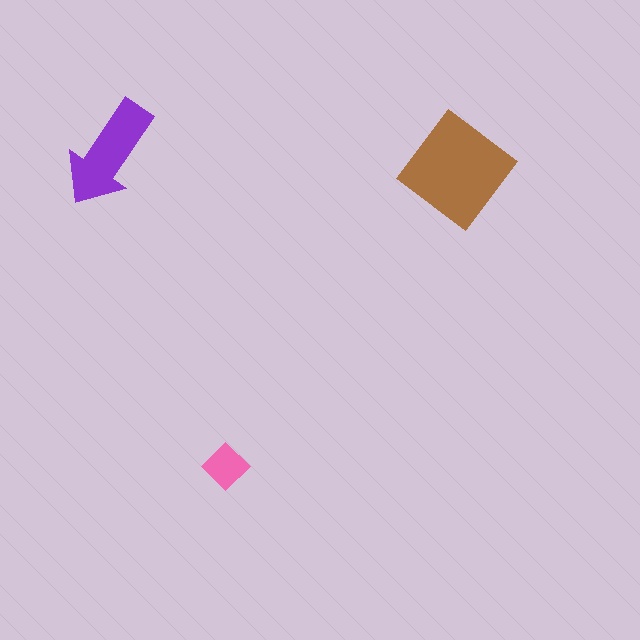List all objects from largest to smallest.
The brown diamond, the purple arrow, the pink diamond.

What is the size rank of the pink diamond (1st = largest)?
3rd.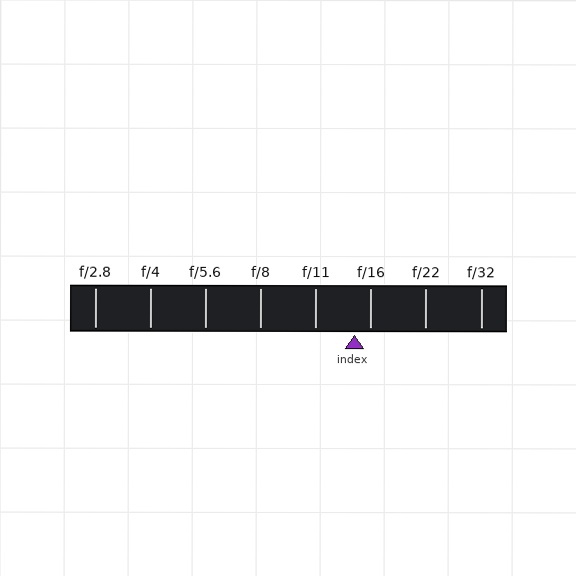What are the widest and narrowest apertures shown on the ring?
The widest aperture shown is f/2.8 and the narrowest is f/32.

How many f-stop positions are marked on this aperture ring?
There are 8 f-stop positions marked.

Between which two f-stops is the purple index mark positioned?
The index mark is between f/11 and f/16.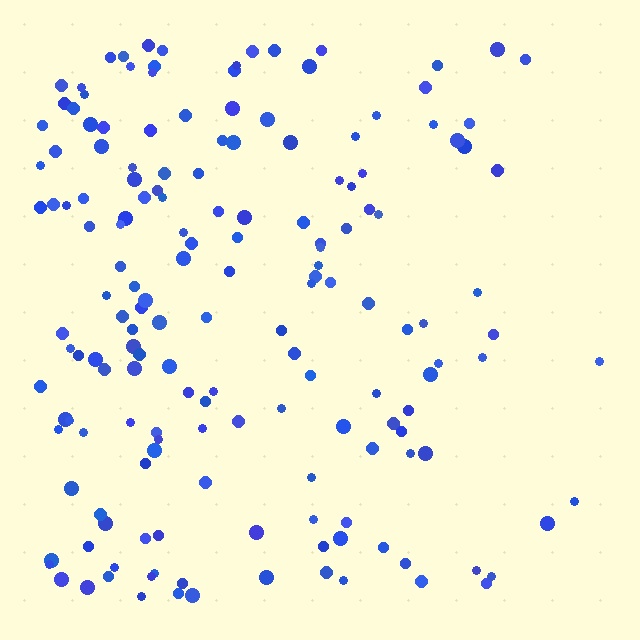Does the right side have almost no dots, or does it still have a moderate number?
Still a moderate number, just noticeably fewer than the left.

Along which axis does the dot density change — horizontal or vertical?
Horizontal.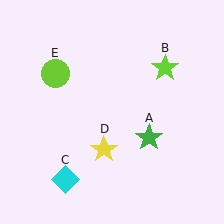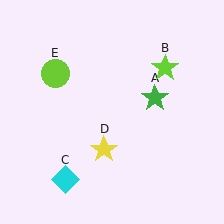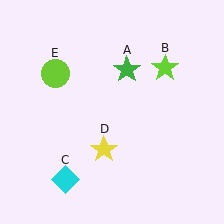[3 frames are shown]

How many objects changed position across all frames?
1 object changed position: green star (object A).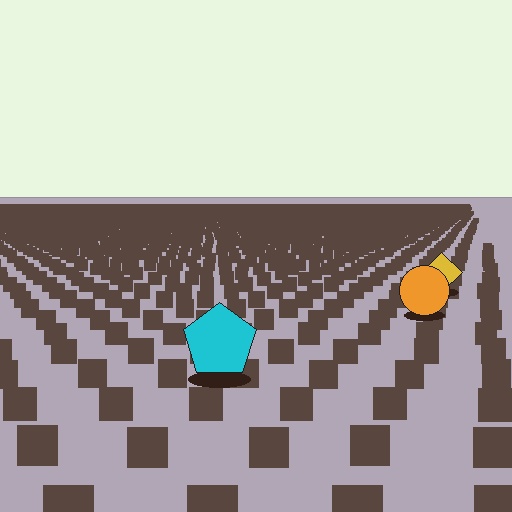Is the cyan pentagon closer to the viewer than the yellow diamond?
Yes. The cyan pentagon is closer — you can tell from the texture gradient: the ground texture is coarser near it.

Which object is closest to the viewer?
The cyan pentagon is closest. The texture marks near it are larger and more spread out.